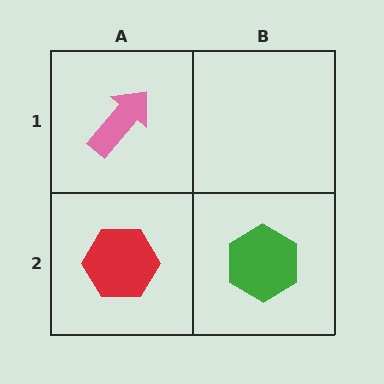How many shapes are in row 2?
2 shapes.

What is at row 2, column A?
A red hexagon.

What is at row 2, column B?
A green hexagon.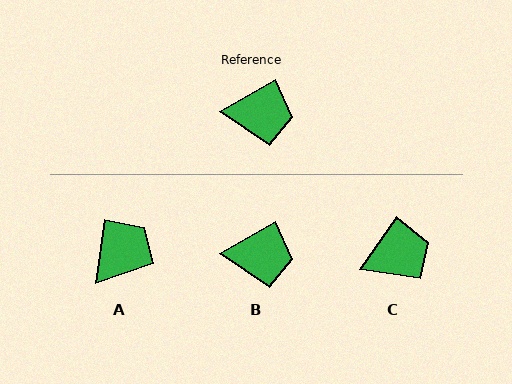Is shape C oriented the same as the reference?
No, it is off by about 25 degrees.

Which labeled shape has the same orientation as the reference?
B.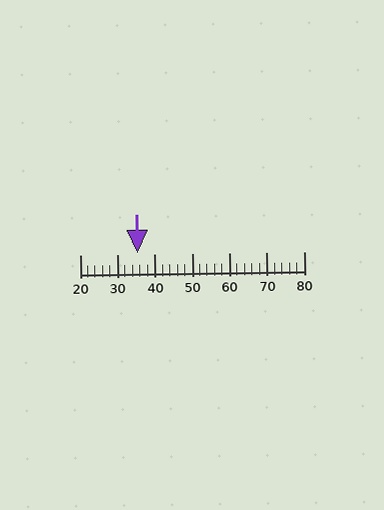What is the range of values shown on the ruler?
The ruler shows values from 20 to 80.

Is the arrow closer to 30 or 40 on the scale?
The arrow is closer to 40.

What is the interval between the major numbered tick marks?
The major tick marks are spaced 10 units apart.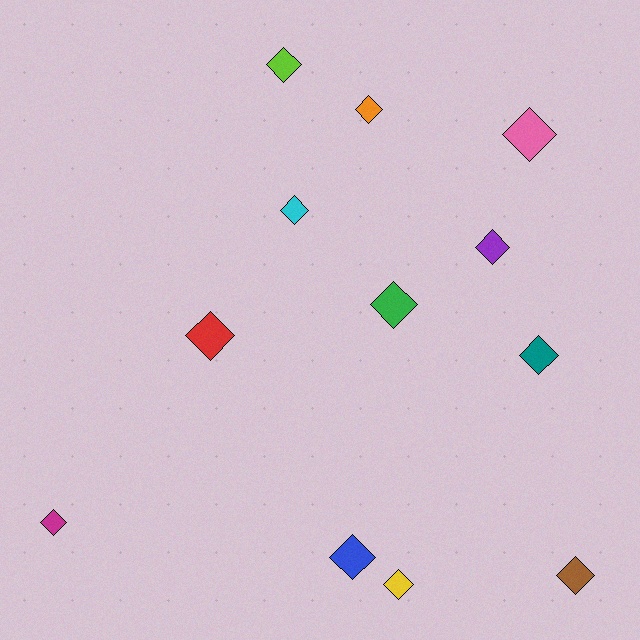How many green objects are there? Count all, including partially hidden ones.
There is 1 green object.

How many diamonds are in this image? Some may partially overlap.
There are 12 diamonds.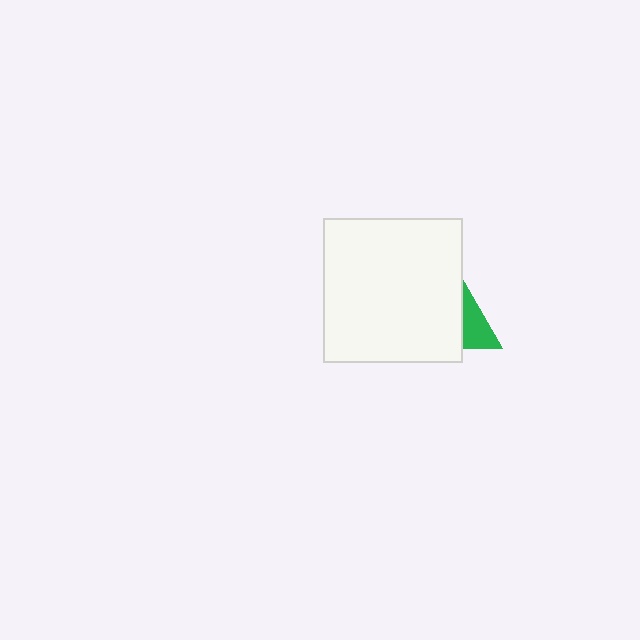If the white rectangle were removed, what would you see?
You would see the complete green triangle.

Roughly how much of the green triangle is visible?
A small part of it is visible (roughly 32%).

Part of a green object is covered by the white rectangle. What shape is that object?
It is a triangle.